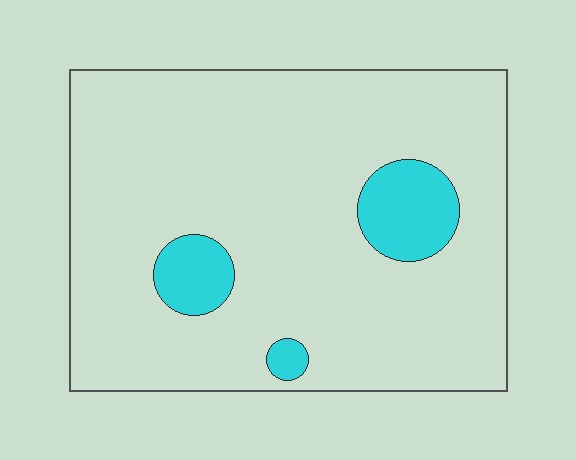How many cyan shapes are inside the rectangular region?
3.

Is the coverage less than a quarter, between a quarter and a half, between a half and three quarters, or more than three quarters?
Less than a quarter.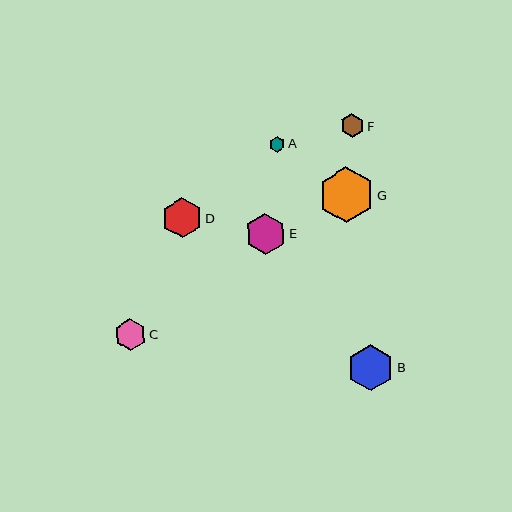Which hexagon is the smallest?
Hexagon A is the smallest with a size of approximately 16 pixels.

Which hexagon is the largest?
Hexagon G is the largest with a size of approximately 55 pixels.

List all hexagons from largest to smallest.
From largest to smallest: G, B, E, D, C, F, A.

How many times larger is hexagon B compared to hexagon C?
Hexagon B is approximately 1.5 times the size of hexagon C.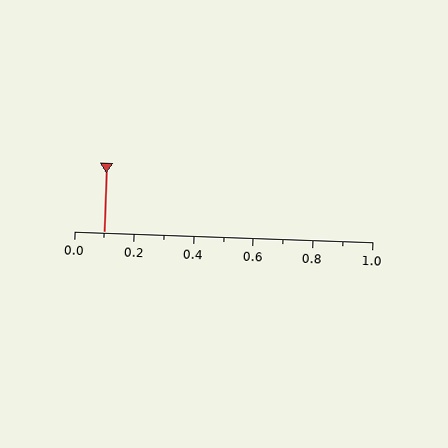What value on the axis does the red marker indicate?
The marker indicates approximately 0.1.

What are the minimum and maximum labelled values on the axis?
The axis runs from 0.0 to 1.0.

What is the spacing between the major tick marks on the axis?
The major ticks are spaced 0.2 apart.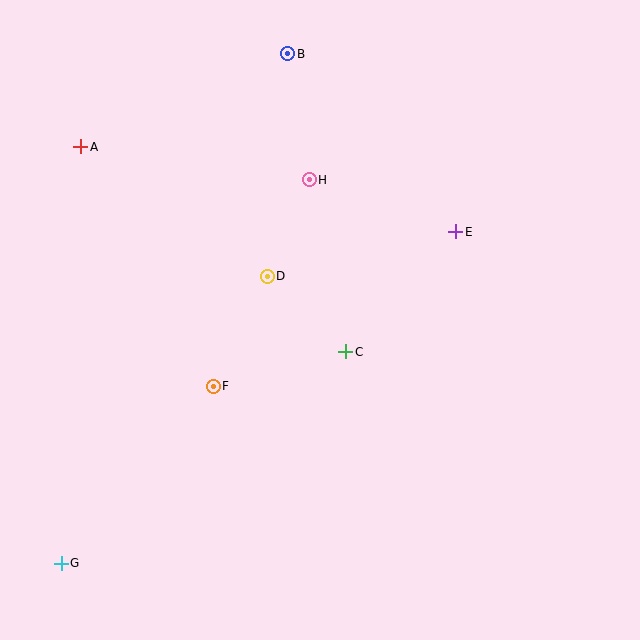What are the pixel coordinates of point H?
Point H is at (309, 180).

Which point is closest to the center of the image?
Point C at (345, 352) is closest to the center.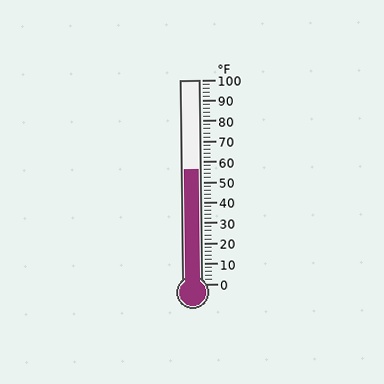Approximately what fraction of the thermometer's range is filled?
The thermometer is filled to approximately 55% of its range.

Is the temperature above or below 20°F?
The temperature is above 20°F.